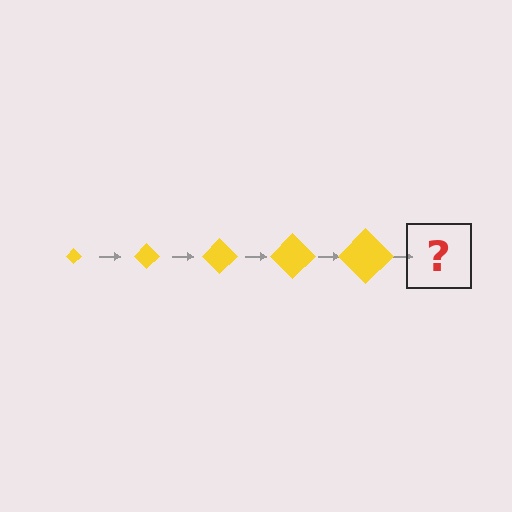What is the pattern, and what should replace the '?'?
The pattern is that the diamond gets progressively larger each step. The '?' should be a yellow diamond, larger than the previous one.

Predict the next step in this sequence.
The next step is a yellow diamond, larger than the previous one.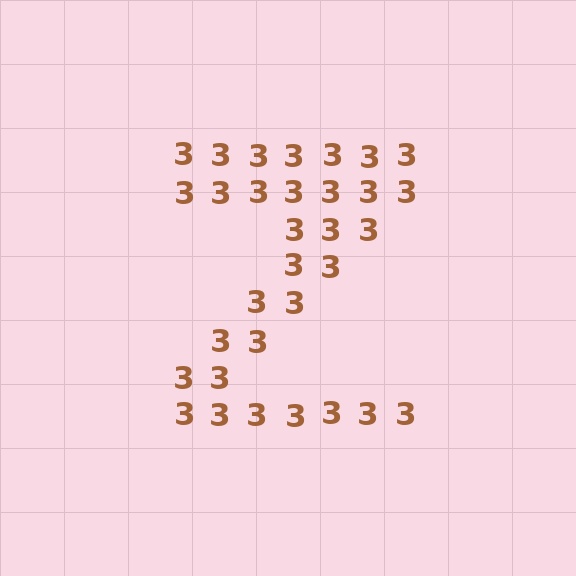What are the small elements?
The small elements are digit 3's.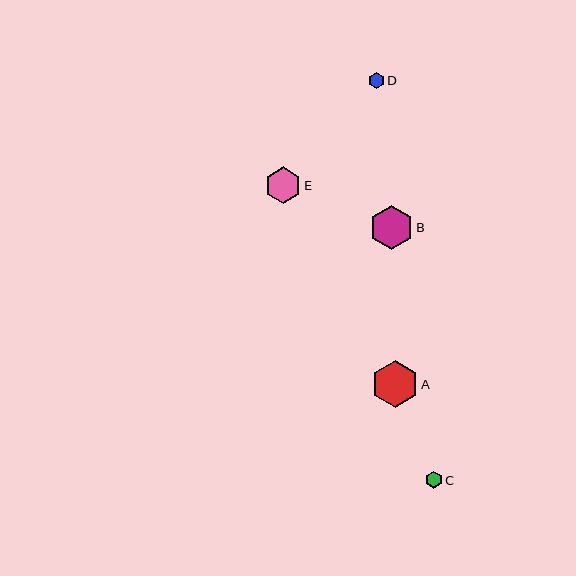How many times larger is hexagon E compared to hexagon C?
Hexagon E is approximately 2.1 times the size of hexagon C.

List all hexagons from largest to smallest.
From largest to smallest: A, B, E, C, D.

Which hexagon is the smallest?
Hexagon D is the smallest with a size of approximately 16 pixels.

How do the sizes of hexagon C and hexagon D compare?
Hexagon C and hexagon D are approximately the same size.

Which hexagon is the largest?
Hexagon A is the largest with a size of approximately 47 pixels.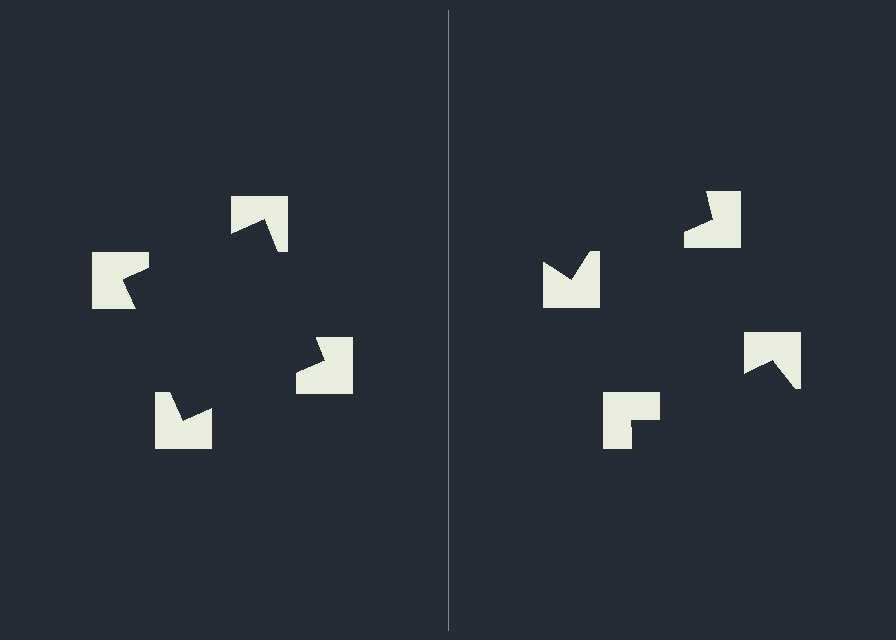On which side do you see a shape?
An illusory square appears on the left side. On the right side the wedge cuts are rotated, so no coherent shape forms.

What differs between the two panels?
The notched squares are positioned identically on both sides; only the wedge orientations differ. On the left they align to a square; on the right they are misaligned.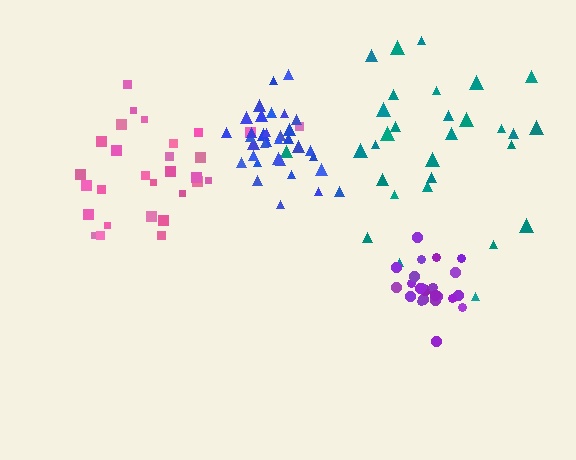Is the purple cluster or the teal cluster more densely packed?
Purple.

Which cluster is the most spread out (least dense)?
Teal.